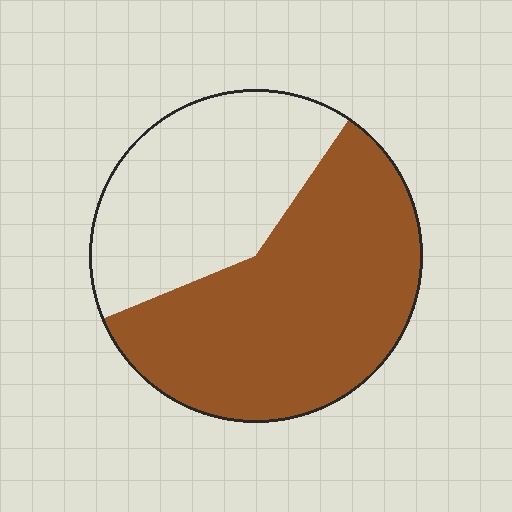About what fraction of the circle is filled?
About three fifths (3/5).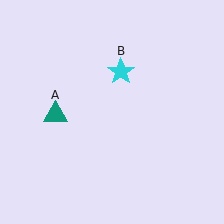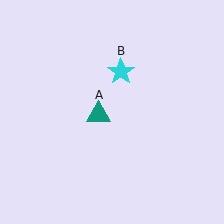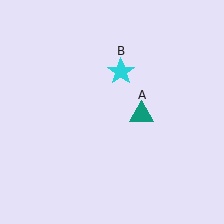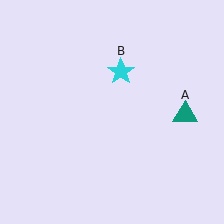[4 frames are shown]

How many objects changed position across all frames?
1 object changed position: teal triangle (object A).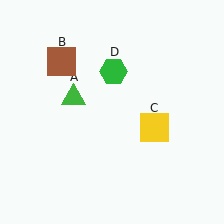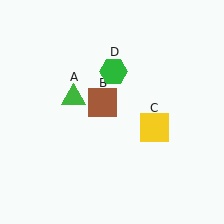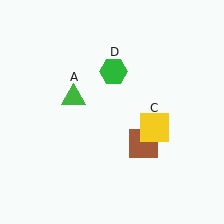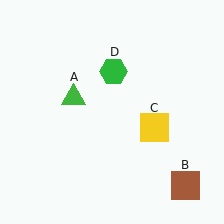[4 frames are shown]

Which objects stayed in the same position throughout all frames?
Green triangle (object A) and yellow square (object C) and green hexagon (object D) remained stationary.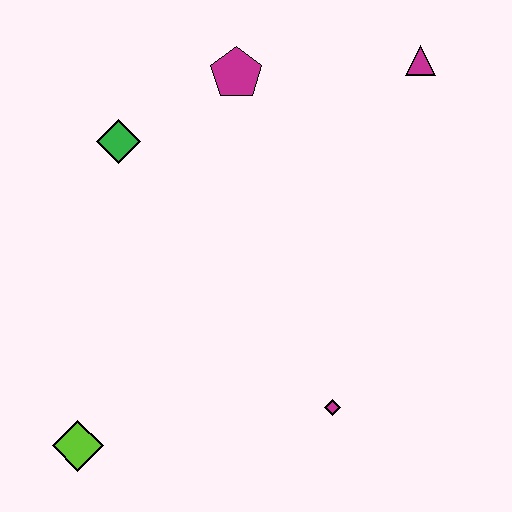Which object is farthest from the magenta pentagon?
The lime diamond is farthest from the magenta pentagon.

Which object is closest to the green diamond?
The magenta pentagon is closest to the green diamond.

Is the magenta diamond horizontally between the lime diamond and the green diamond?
No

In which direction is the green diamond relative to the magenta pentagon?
The green diamond is to the left of the magenta pentagon.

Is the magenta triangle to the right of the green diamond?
Yes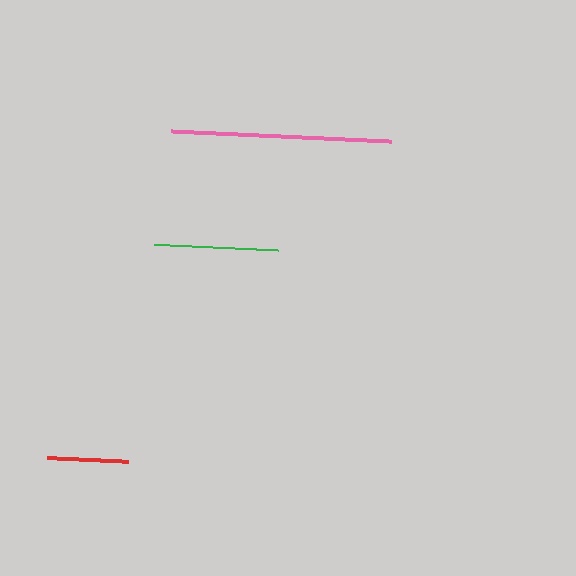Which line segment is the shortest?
The red line is the shortest at approximately 82 pixels.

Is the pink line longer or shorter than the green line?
The pink line is longer than the green line.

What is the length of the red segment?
The red segment is approximately 82 pixels long.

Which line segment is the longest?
The pink line is the longest at approximately 220 pixels.